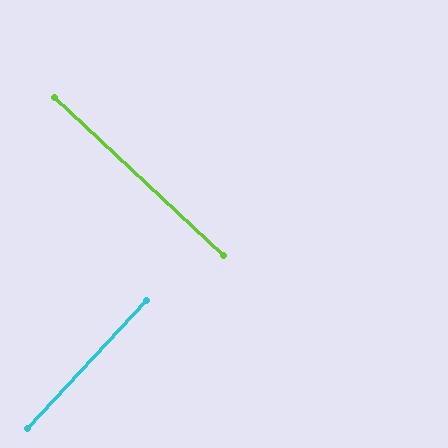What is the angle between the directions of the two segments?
Approximately 90 degrees.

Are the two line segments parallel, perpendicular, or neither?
Perpendicular — they meet at approximately 90°.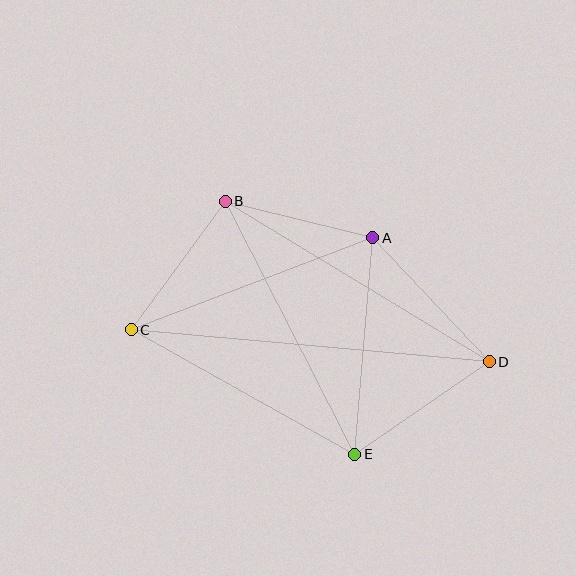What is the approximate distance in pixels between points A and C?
The distance between A and C is approximately 259 pixels.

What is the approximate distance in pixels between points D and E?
The distance between D and E is approximately 163 pixels.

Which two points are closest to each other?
Points A and B are closest to each other.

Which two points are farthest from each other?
Points C and D are farthest from each other.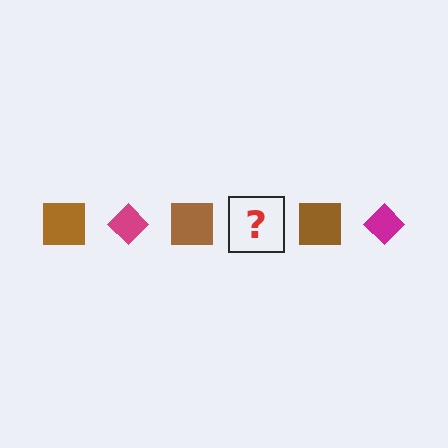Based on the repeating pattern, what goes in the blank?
The blank should be a magenta diamond.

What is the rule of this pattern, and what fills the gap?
The rule is that the pattern alternates between brown square and magenta diamond. The gap should be filled with a magenta diamond.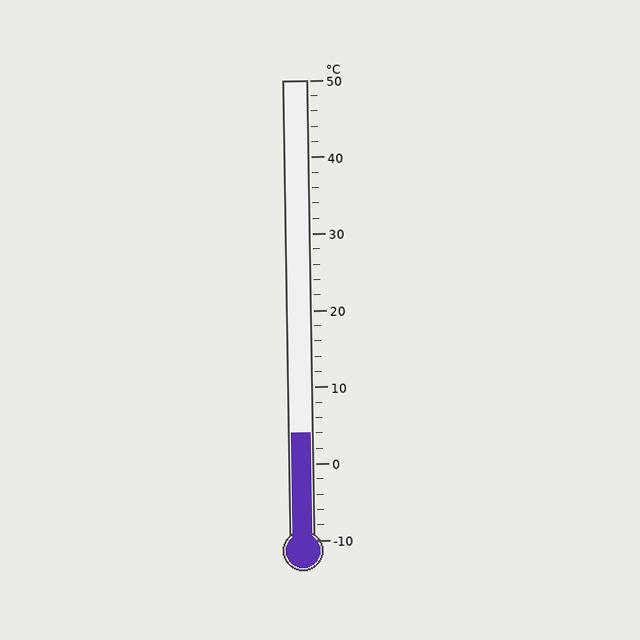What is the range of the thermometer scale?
The thermometer scale ranges from -10°C to 50°C.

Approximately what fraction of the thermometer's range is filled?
The thermometer is filled to approximately 25% of its range.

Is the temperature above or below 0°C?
The temperature is above 0°C.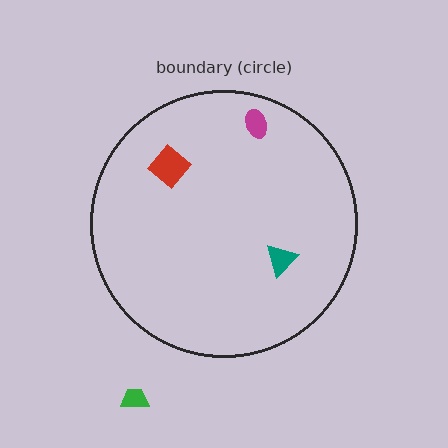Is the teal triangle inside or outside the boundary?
Inside.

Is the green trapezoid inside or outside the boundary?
Outside.